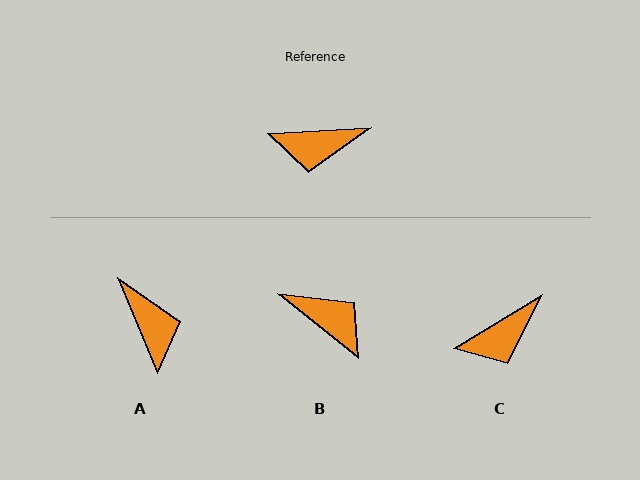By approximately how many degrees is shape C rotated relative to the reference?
Approximately 28 degrees counter-clockwise.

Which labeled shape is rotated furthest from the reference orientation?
B, about 138 degrees away.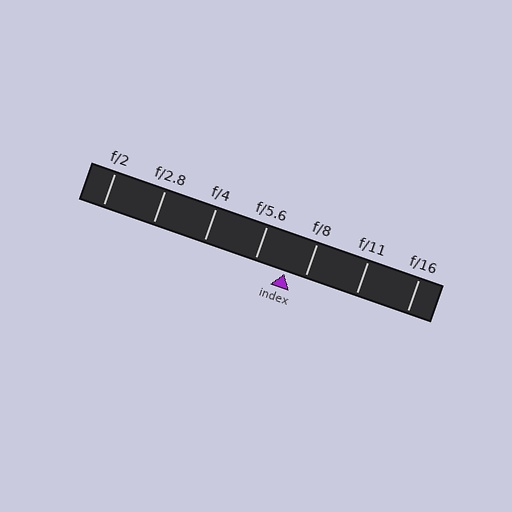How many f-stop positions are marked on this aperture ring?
There are 7 f-stop positions marked.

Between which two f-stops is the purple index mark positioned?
The index mark is between f/5.6 and f/8.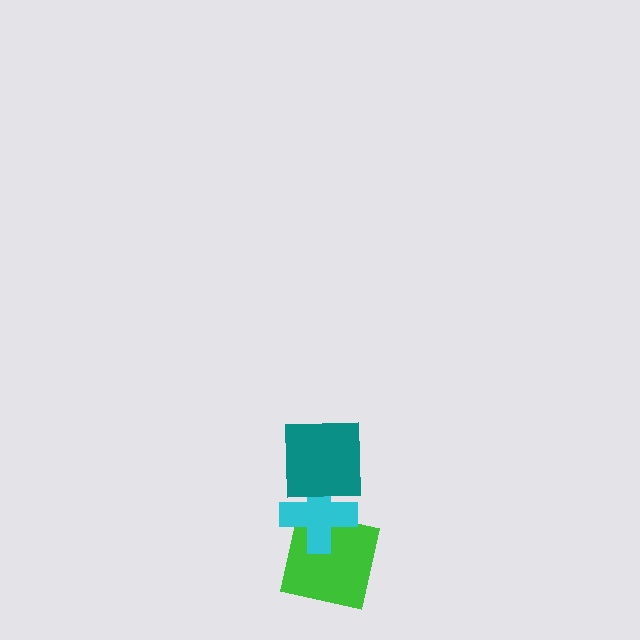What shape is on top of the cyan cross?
The teal square is on top of the cyan cross.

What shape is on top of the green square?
The cyan cross is on top of the green square.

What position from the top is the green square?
The green square is 3rd from the top.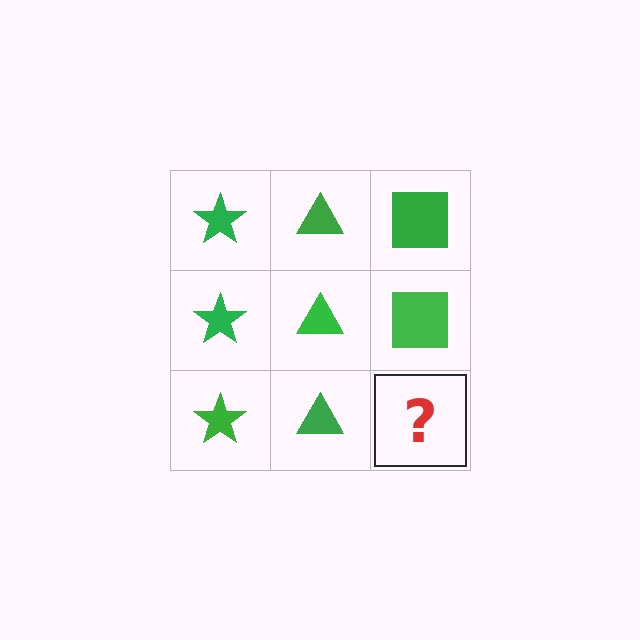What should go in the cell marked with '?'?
The missing cell should contain a green square.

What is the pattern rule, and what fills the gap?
The rule is that each column has a consistent shape. The gap should be filled with a green square.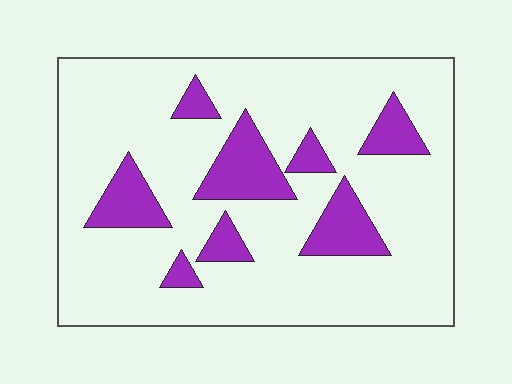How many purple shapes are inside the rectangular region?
8.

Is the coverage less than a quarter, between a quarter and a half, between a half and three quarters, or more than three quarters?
Less than a quarter.